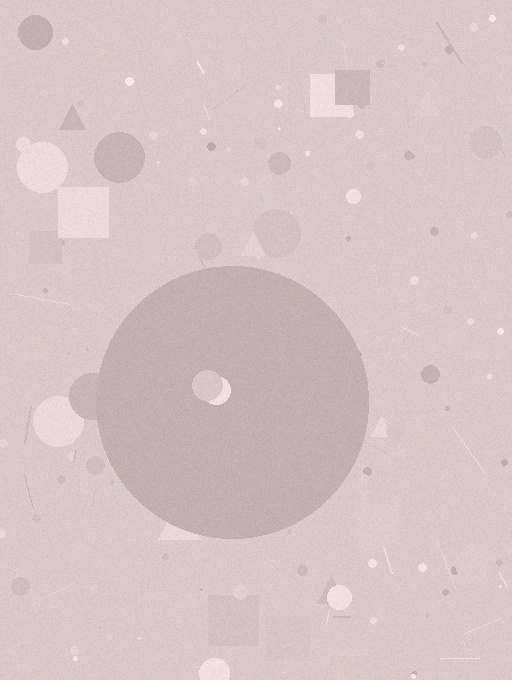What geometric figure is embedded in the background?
A circle is embedded in the background.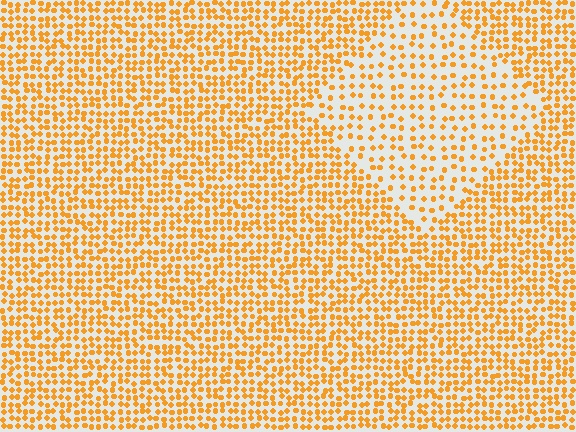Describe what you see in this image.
The image contains small orange elements arranged at two different densities. A diamond-shaped region is visible where the elements are less densely packed than the surrounding area.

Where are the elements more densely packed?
The elements are more densely packed outside the diamond boundary.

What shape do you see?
I see a diamond.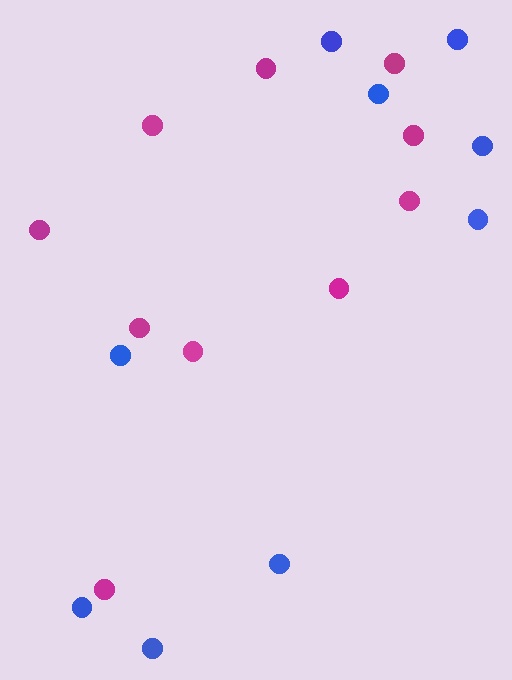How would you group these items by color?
There are 2 groups: one group of magenta circles (10) and one group of blue circles (9).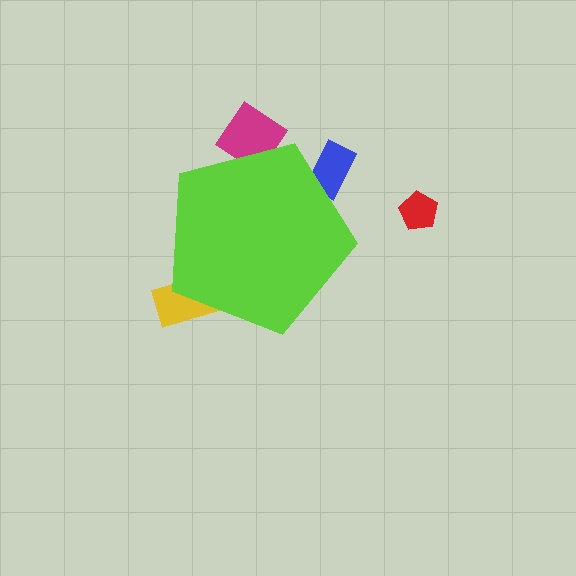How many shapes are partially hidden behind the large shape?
3 shapes are partially hidden.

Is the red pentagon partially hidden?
No, the red pentagon is fully visible.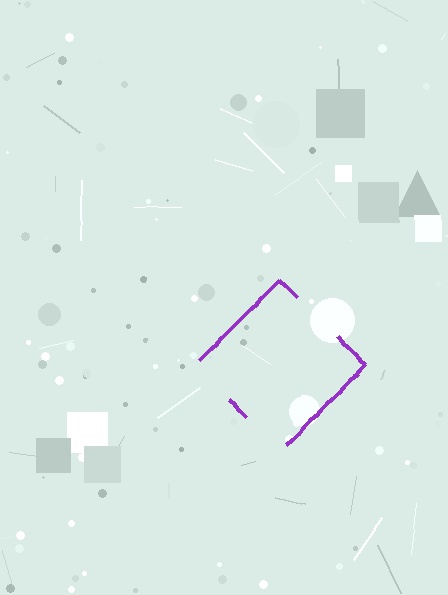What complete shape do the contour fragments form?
The contour fragments form a diamond.